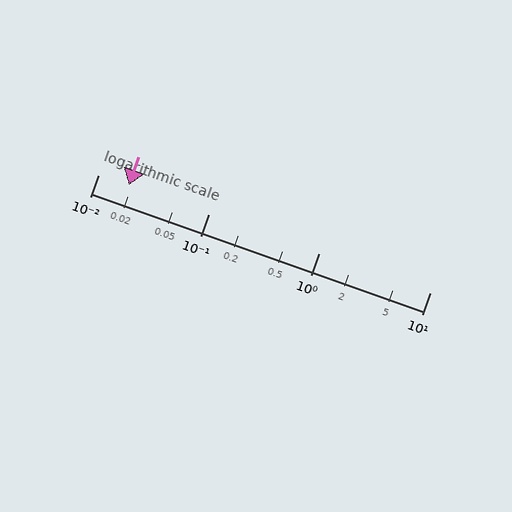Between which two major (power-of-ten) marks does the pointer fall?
The pointer is between 0.01 and 0.1.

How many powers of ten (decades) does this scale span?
The scale spans 3 decades, from 0.01 to 10.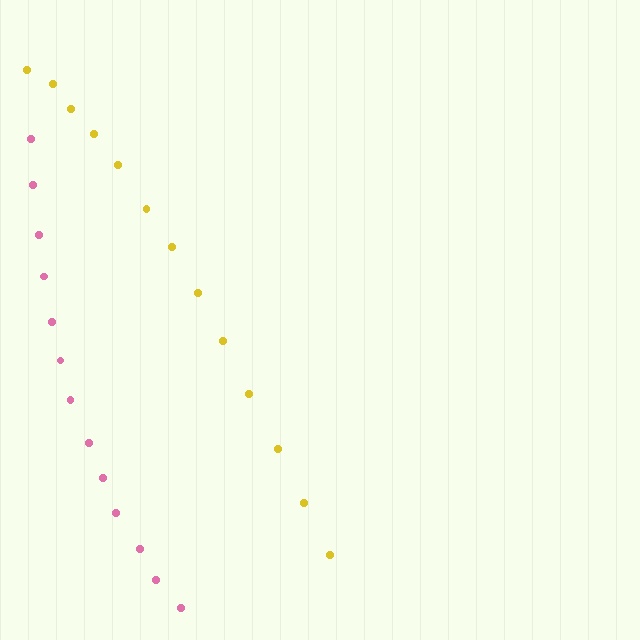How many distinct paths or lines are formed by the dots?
There are 2 distinct paths.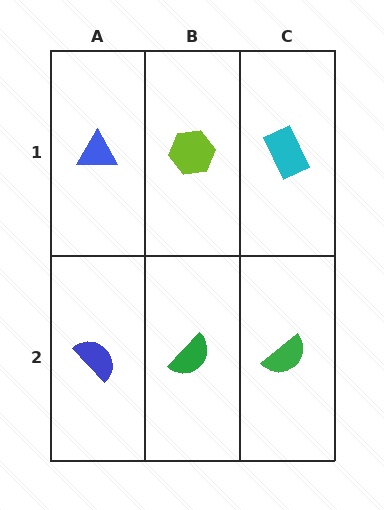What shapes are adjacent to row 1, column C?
A green semicircle (row 2, column C), a lime hexagon (row 1, column B).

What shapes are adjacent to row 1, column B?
A green semicircle (row 2, column B), a blue triangle (row 1, column A), a cyan rectangle (row 1, column C).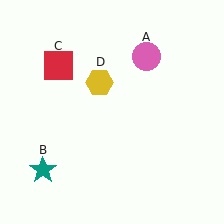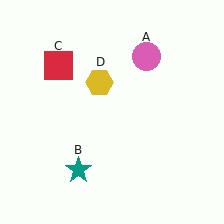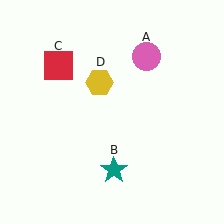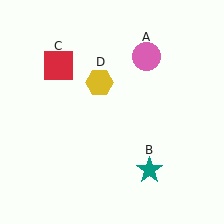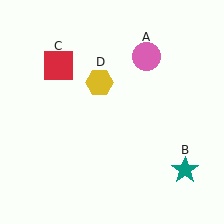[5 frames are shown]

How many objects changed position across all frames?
1 object changed position: teal star (object B).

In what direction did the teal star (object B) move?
The teal star (object B) moved right.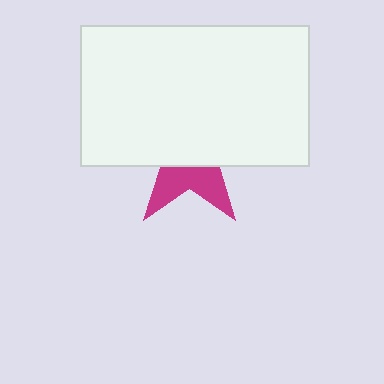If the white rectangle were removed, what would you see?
You would see the complete magenta star.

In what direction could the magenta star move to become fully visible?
The magenta star could move down. That would shift it out from behind the white rectangle entirely.